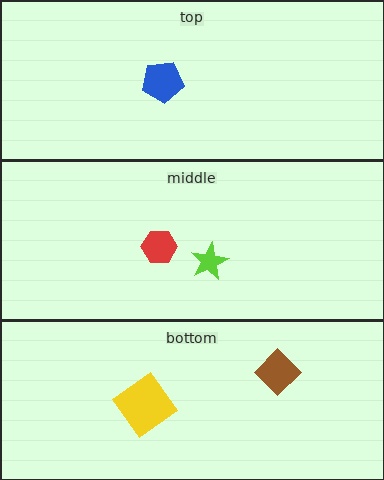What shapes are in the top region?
The blue pentagon.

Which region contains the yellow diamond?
The bottom region.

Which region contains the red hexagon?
The middle region.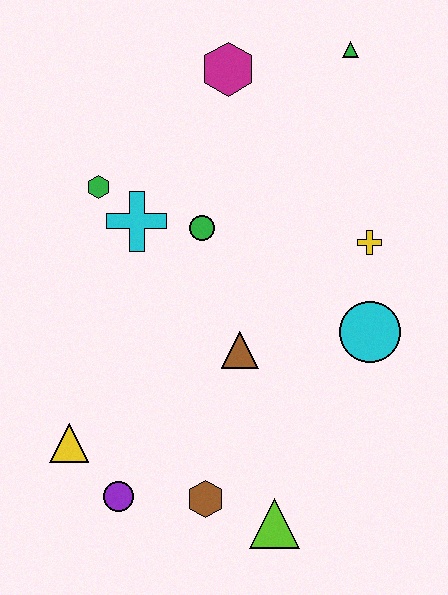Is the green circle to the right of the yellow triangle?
Yes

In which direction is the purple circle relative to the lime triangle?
The purple circle is to the left of the lime triangle.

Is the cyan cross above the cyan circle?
Yes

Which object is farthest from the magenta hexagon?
The lime triangle is farthest from the magenta hexagon.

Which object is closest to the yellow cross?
The cyan circle is closest to the yellow cross.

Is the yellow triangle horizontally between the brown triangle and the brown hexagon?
No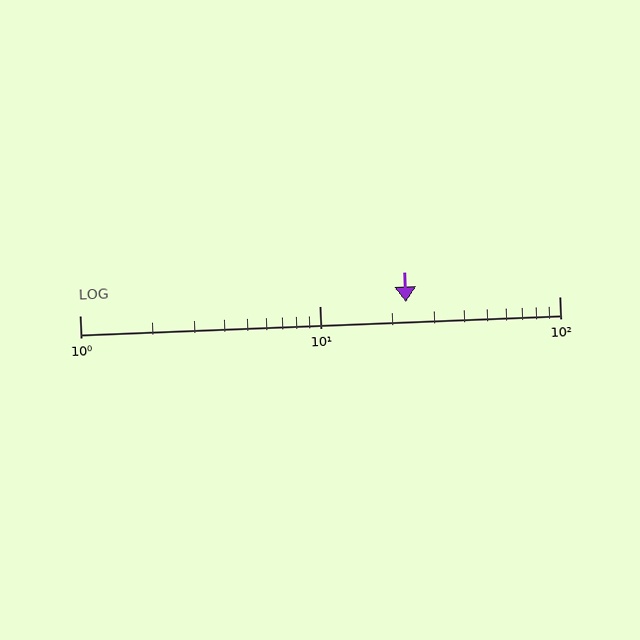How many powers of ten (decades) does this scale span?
The scale spans 2 decades, from 1 to 100.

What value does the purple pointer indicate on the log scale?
The pointer indicates approximately 23.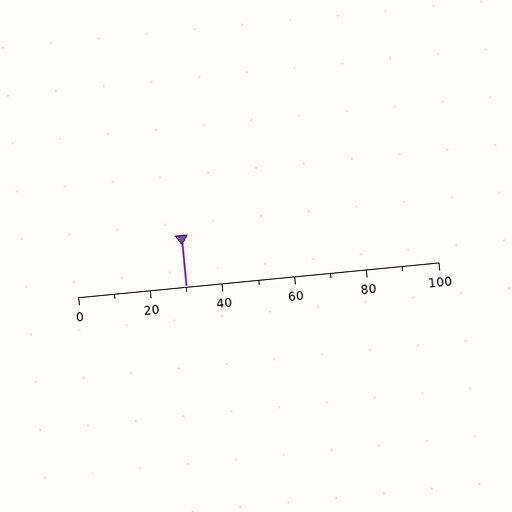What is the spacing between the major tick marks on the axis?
The major ticks are spaced 20 apart.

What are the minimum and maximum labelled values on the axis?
The axis runs from 0 to 100.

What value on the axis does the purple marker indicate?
The marker indicates approximately 30.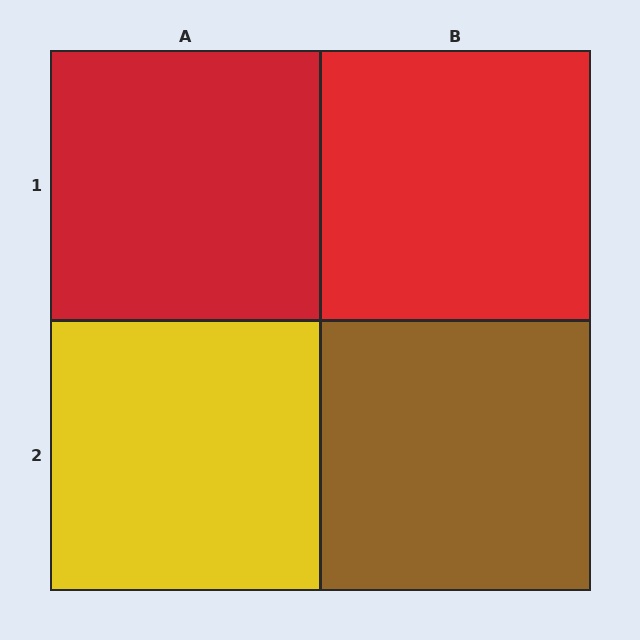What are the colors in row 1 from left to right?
Red, red.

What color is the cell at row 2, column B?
Brown.